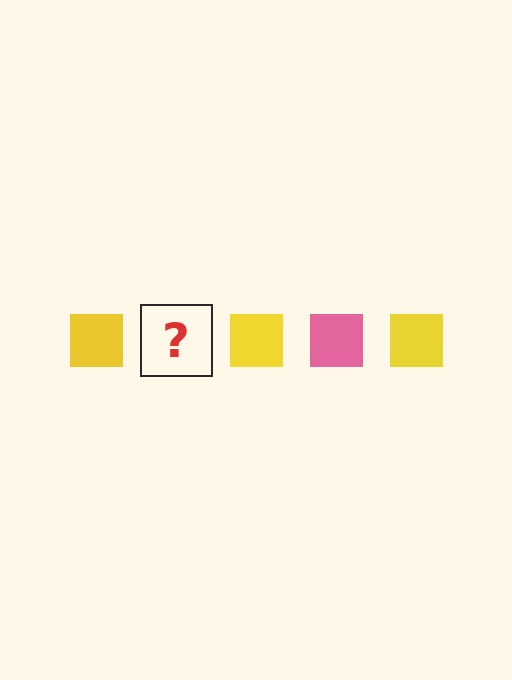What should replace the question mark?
The question mark should be replaced with a pink square.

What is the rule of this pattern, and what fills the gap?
The rule is that the pattern cycles through yellow, pink squares. The gap should be filled with a pink square.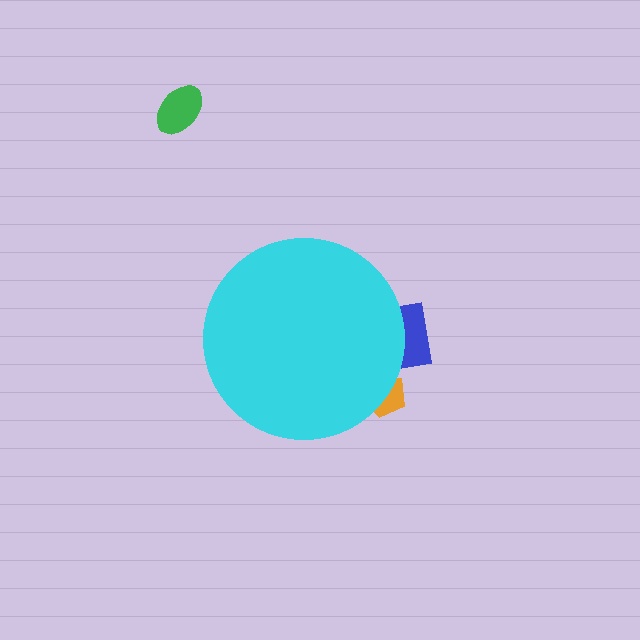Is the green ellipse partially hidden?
No, the green ellipse is fully visible.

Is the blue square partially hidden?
Yes, the blue square is partially hidden behind the cyan circle.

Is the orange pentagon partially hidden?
Yes, the orange pentagon is partially hidden behind the cyan circle.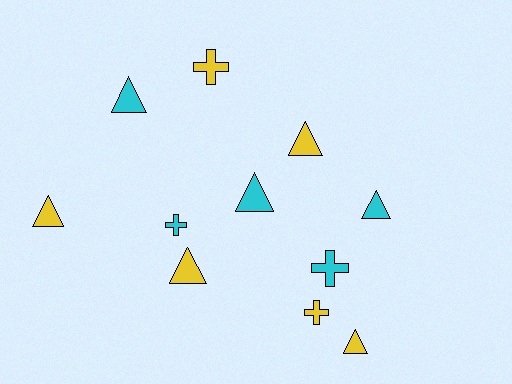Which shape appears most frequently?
Triangle, with 7 objects.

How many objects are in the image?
There are 11 objects.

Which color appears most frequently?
Yellow, with 6 objects.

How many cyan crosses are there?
There are 2 cyan crosses.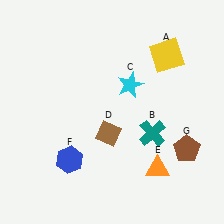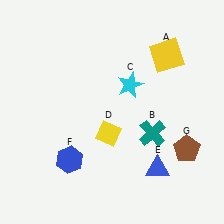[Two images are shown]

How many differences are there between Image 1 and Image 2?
There are 2 differences between the two images.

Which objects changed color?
D changed from brown to yellow. E changed from orange to blue.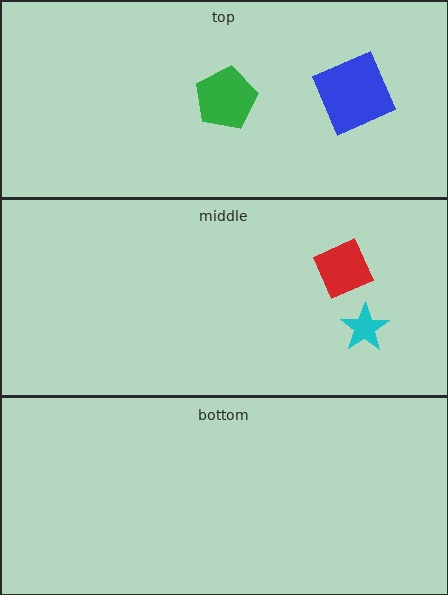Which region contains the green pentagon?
The top region.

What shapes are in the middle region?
The cyan star, the red diamond.